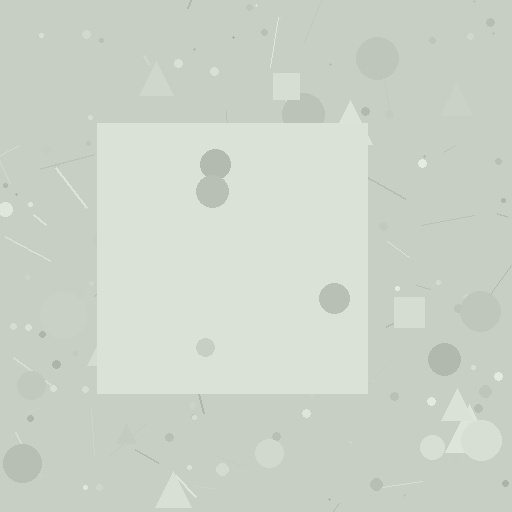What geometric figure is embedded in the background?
A square is embedded in the background.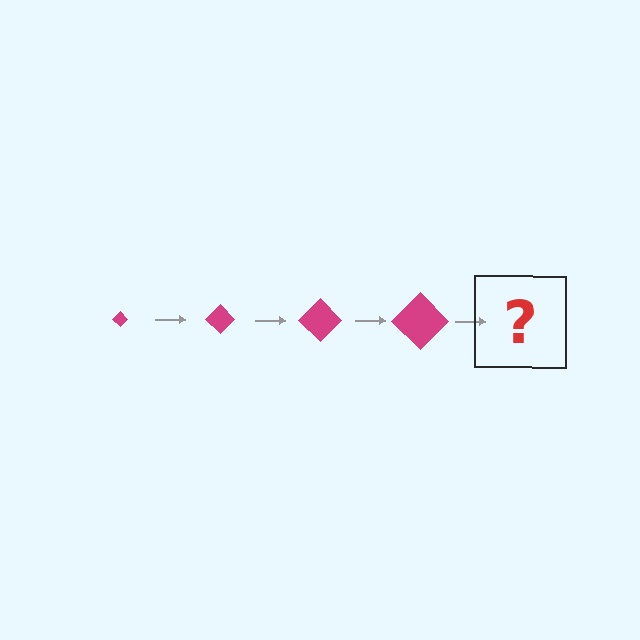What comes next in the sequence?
The next element should be a magenta diamond, larger than the previous one.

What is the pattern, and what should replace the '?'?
The pattern is that the diamond gets progressively larger each step. The '?' should be a magenta diamond, larger than the previous one.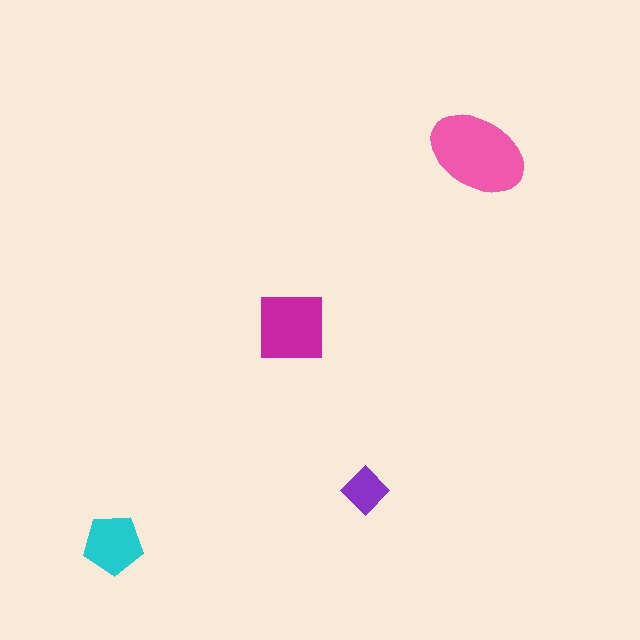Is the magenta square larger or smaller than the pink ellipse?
Smaller.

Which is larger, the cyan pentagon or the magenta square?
The magenta square.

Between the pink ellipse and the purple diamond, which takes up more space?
The pink ellipse.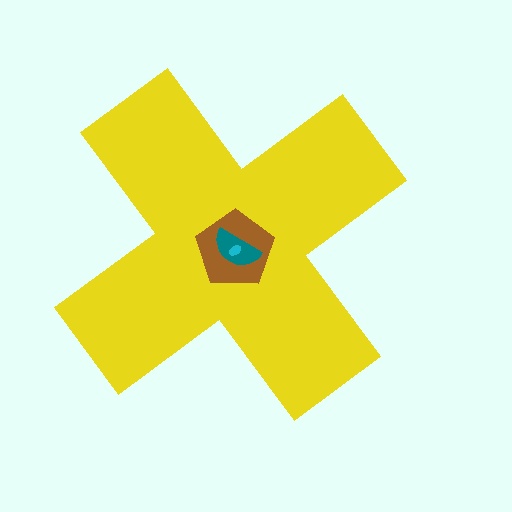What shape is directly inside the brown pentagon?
The teal semicircle.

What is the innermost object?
The cyan ellipse.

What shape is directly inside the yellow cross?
The brown pentagon.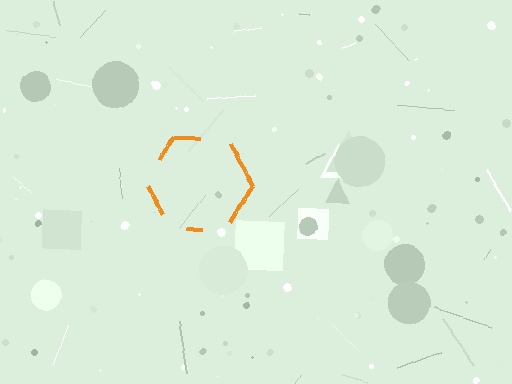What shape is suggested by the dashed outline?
The dashed outline suggests a hexagon.